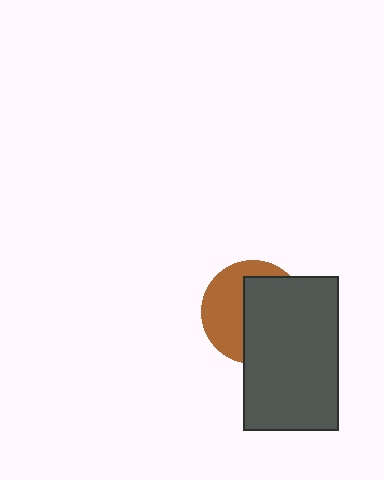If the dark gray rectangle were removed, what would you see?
You would see the complete brown circle.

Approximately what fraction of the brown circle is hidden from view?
Roughly 55% of the brown circle is hidden behind the dark gray rectangle.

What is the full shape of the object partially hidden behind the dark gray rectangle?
The partially hidden object is a brown circle.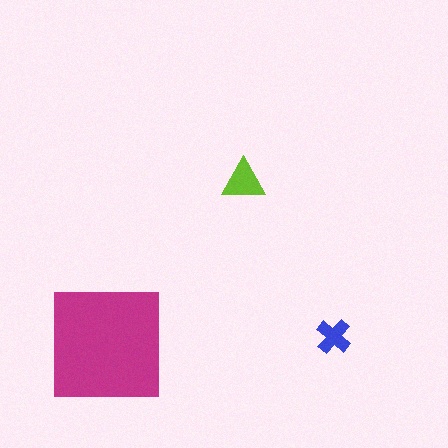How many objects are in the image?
There are 3 objects in the image.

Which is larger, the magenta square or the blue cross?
The magenta square.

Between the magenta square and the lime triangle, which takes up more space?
The magenta square.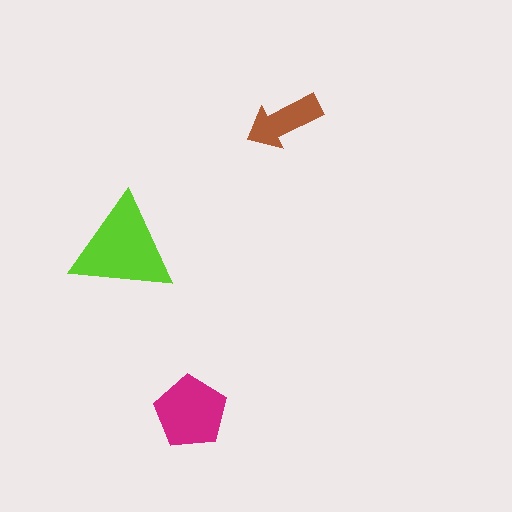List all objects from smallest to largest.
The brown arrow, the magenta pentagon, the lime triangle.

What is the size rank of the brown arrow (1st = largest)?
3rd.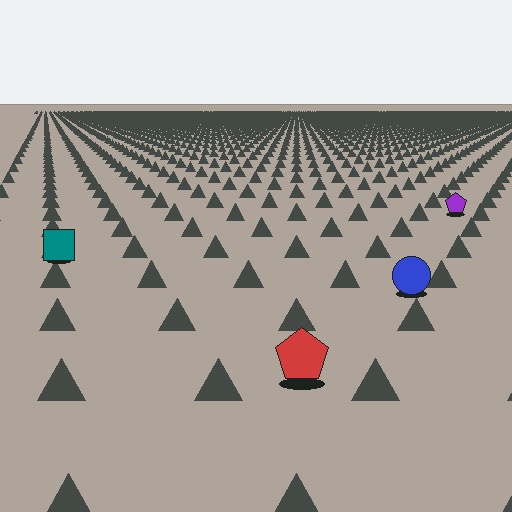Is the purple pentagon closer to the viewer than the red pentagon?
No. The red pentagon is closer — you can tell from the texture gradient: the ground texture is coarser near it.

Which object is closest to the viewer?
The red pentagon is closest. The texture marks near it are larger and more spread out.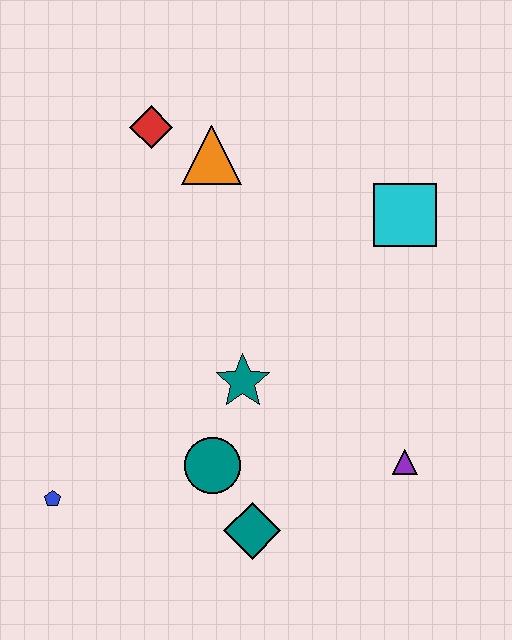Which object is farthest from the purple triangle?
The red diamond is farthest from the purple triangle.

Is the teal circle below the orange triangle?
Yes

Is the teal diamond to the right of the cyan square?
No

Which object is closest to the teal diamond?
The teal circle is closest to the teal diamond.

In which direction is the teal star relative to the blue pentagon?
The teal star is to the right of the blue pentagon.